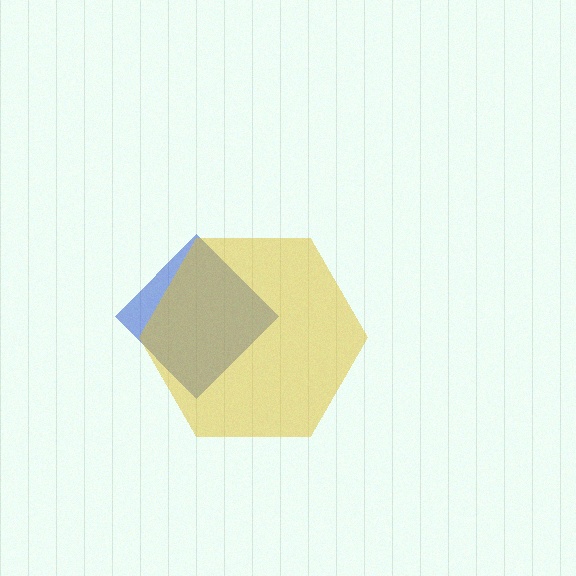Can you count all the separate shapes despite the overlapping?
Yes, there are 2 separate shapes.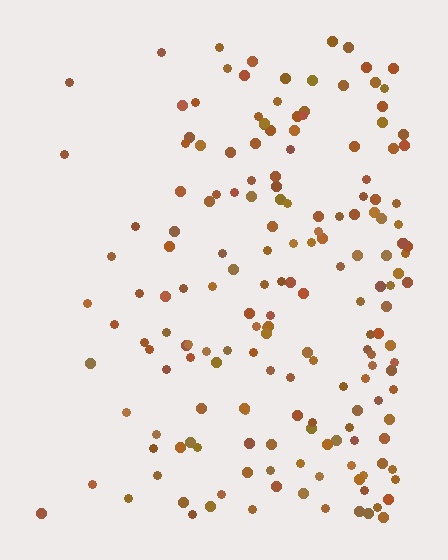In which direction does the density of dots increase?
From left to right, with the right side densest.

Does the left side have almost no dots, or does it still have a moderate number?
Still a moderate number, just noticeably fewer than the right.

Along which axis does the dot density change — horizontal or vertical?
Horizontal.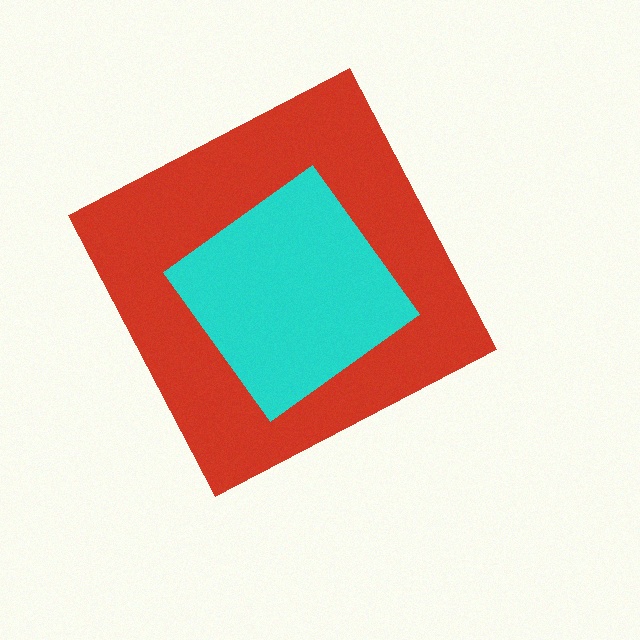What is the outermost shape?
The red diamond.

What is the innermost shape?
The cyan diamond.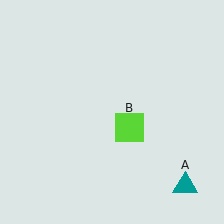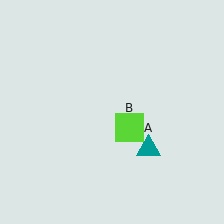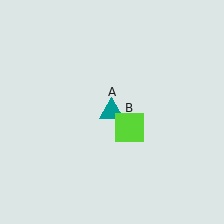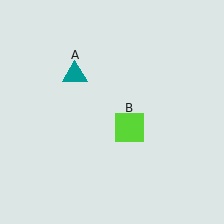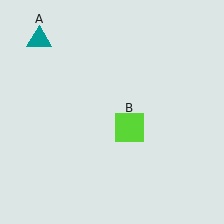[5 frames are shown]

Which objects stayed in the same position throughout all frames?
Lime square (object B) remained stationary.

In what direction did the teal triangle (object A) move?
The teal triangle (object A) moved up and to the left.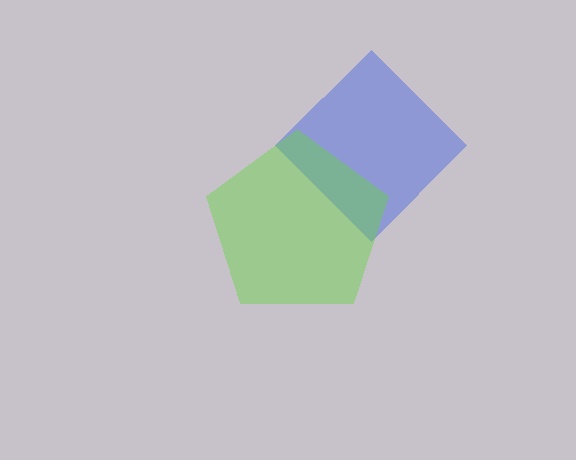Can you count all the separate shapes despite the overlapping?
Yes, there are 2 separate shapes.